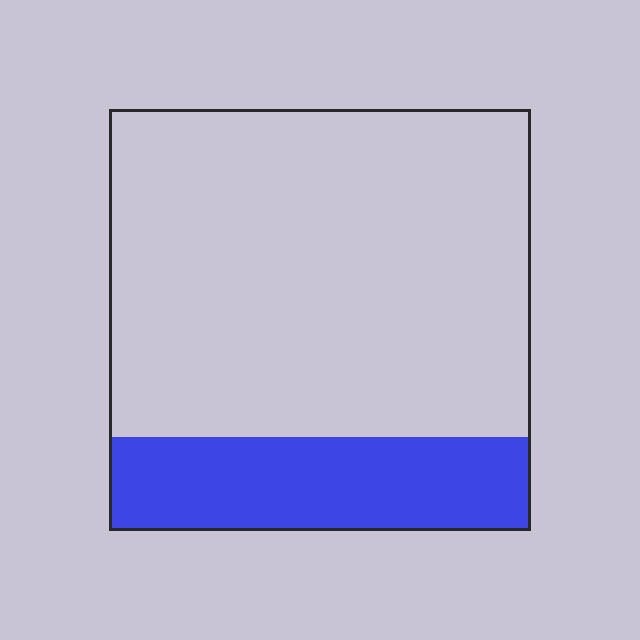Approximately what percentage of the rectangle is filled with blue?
Approximately 20%.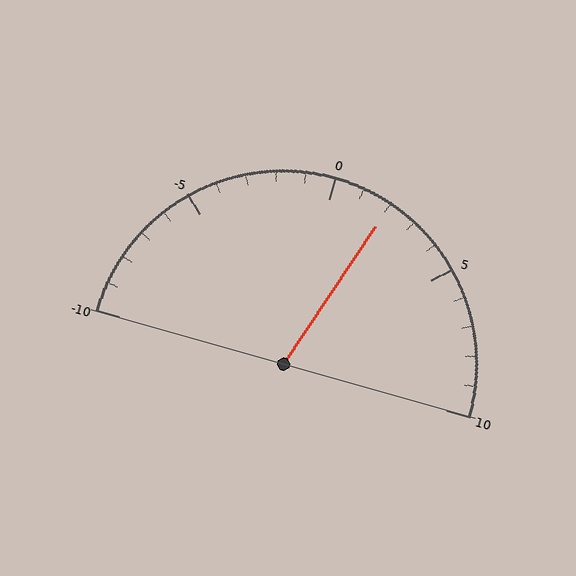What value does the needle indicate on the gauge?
The needle indicates approximately 2.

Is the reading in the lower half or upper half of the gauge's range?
The reading is in the upper half of the range (-10 to 10).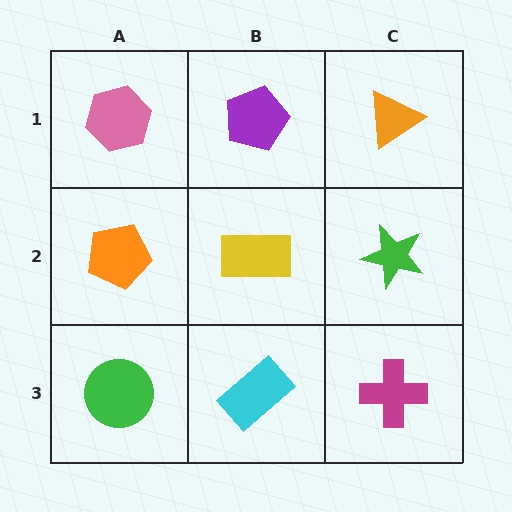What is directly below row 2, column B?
A cyan rectangle.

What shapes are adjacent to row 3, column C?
A green star (row 2, column C), a cyan rectangle (row 3, column B).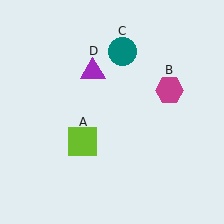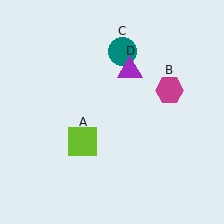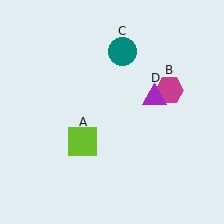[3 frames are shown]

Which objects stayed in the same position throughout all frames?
Lime square (object A) and magenta hexagon (object B) and teal circle (object C) remained stationary.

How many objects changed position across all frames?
1 object changed position: purple triangle (object D).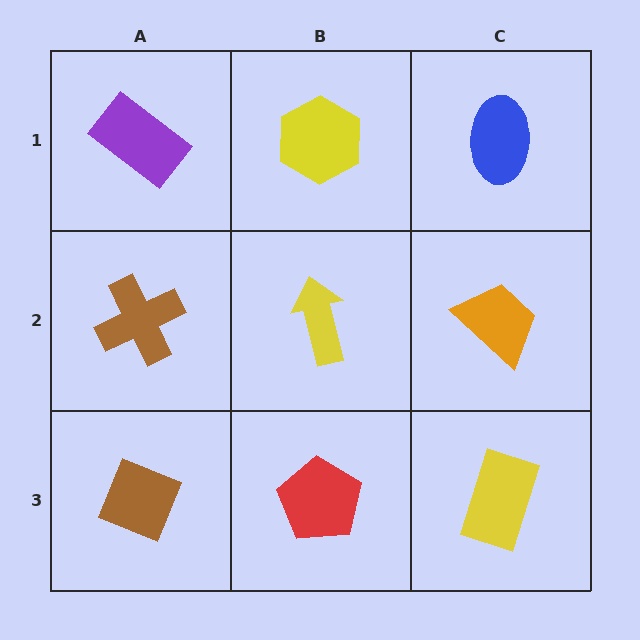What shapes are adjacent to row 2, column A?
A purple rectangle (row 1, column A), a brown diamond (row 3, column A), a yellow arrow (row 2, column B).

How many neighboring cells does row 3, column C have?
2.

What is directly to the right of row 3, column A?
A red pentagon.